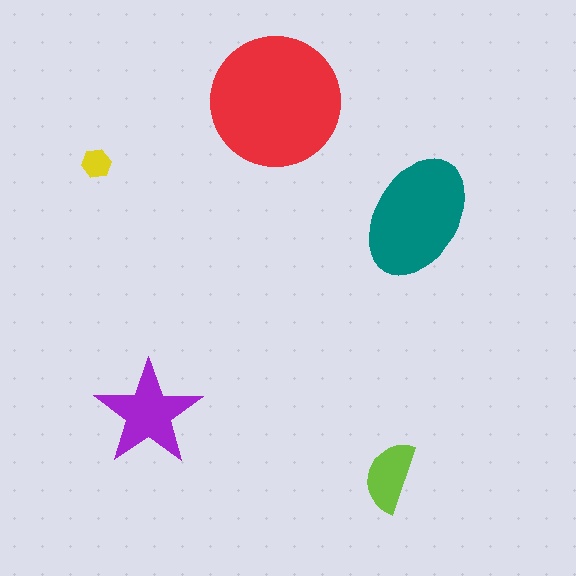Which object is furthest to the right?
The teal ellipse is rightmost.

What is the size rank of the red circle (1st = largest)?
1st.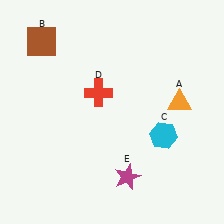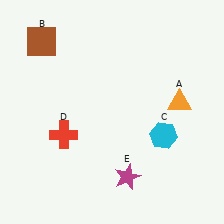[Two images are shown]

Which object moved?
The red cross (D) moved down.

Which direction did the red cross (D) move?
The red cross (D) moved down.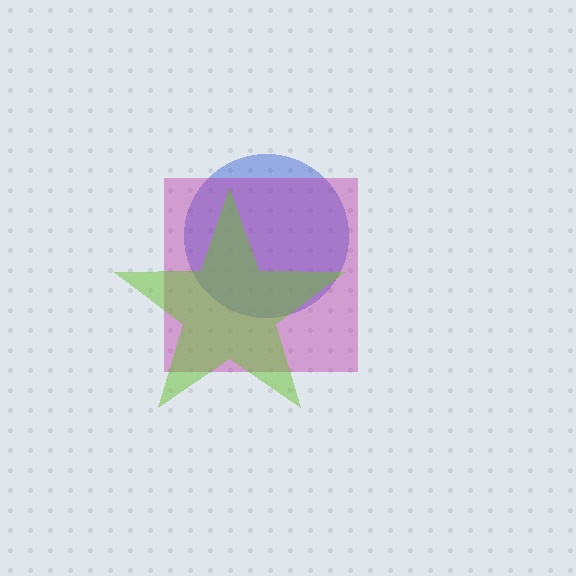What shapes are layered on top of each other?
The layered shapes are: a blue circle, a magenta square, a lime star.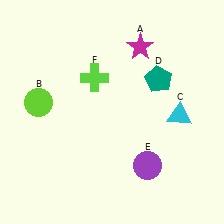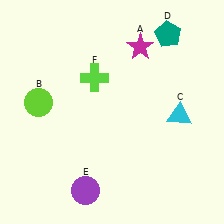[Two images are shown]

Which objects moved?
The objects that moved are: the teal pentagon (D), the purple circle (E).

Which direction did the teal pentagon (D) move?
The teal pentagon (D) moved up.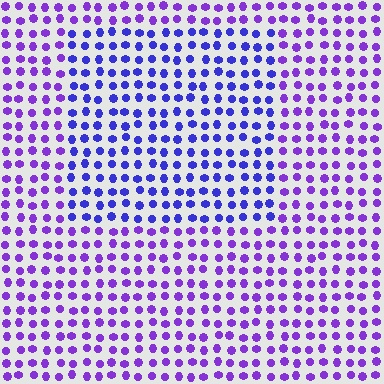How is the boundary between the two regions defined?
The boundary is defined purely by a slight shift in hue (about 30 degrees). Spacing, size, and orientation are identical on both sides.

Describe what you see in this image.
The image is filled with small purple elements in a uniform arrangement. A rectangle-shaped region is visible where the elements are tinted to a slightly different hue, forming a subtle color boundary.